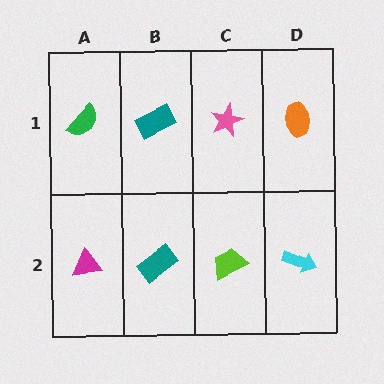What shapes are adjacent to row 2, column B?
A teal rectangle (row 1, column B), a magenta triangle (row 2, column A), a lime trapezoid (row 2, column C).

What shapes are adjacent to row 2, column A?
A green semicircle (row 1, column A), a teal rectangle (row 2, column B).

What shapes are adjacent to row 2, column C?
A pink star (row 1, column C), a teal rectangle (row 2, column B), a cyan arrow (row 2, column D).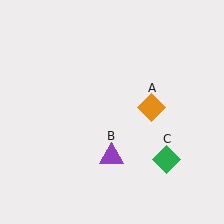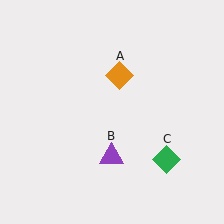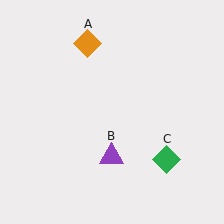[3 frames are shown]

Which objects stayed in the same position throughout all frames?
Purple triangle (object B) and green diamond (object C) remained stationary.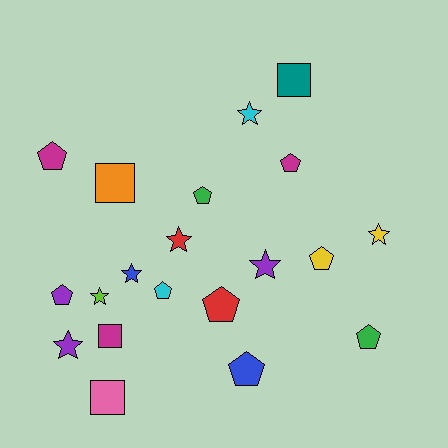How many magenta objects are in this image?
There are 3 magenta objects.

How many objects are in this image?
There are 20 objects.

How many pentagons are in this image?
There are 9 pentagons.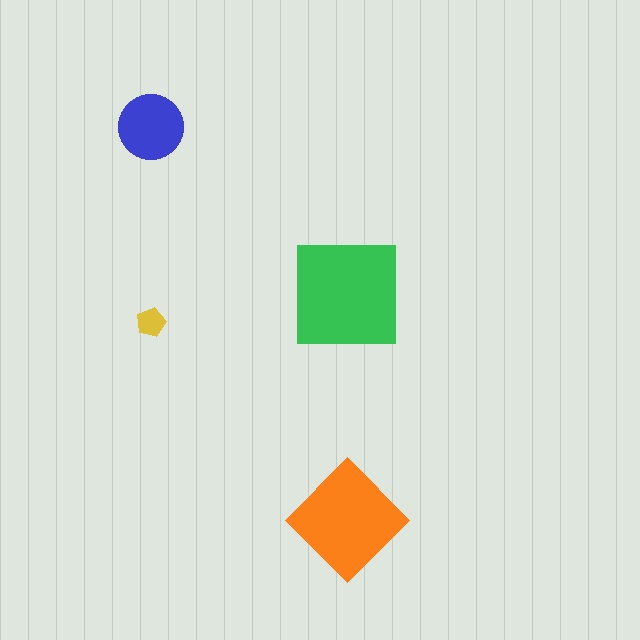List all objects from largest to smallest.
The green square, the orange diamond, the blue circle, the yellow pentagon.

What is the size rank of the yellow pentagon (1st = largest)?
4th.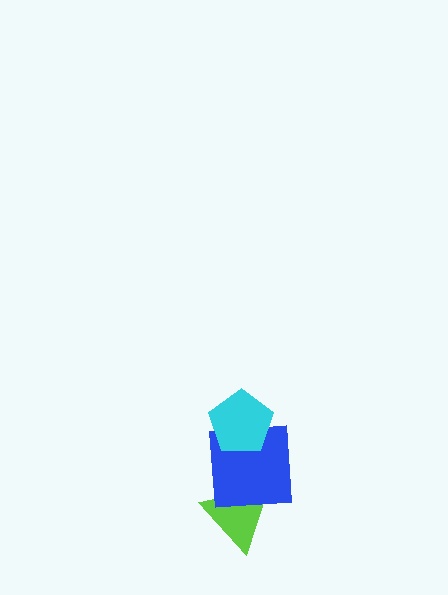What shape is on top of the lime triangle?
The blue square is on top of the lime triangle.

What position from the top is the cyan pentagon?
The cyan pentagon is 1st from the top.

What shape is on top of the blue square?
The cyan pentagon is on top of the blue square.